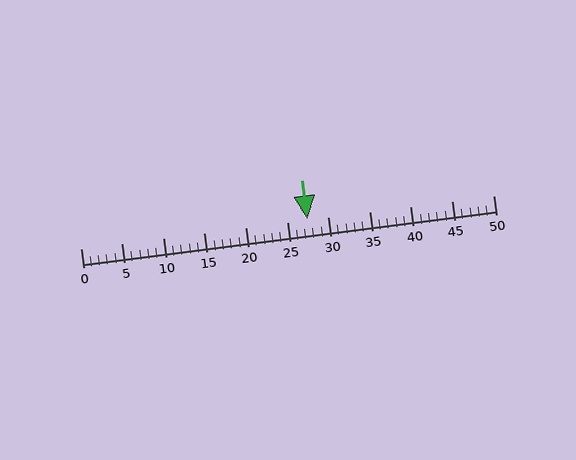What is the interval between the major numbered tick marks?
The major tick marks are spaced 5 units apart.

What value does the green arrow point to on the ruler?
The green arrow points to approximately 28.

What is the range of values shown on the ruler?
The ruler shows values from 0 to 50.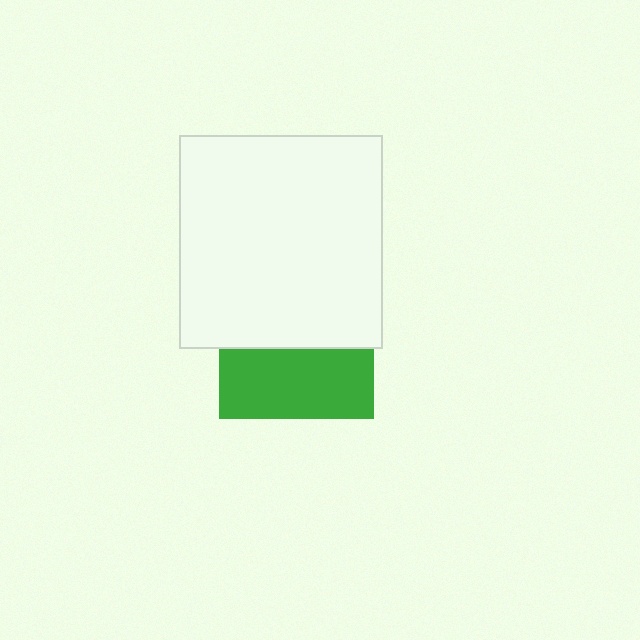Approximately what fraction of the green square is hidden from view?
Roughly 55% of the green square is hidden behind the white rectangle.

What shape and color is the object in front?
The object in front is a white rectangle.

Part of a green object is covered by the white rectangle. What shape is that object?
It is a square.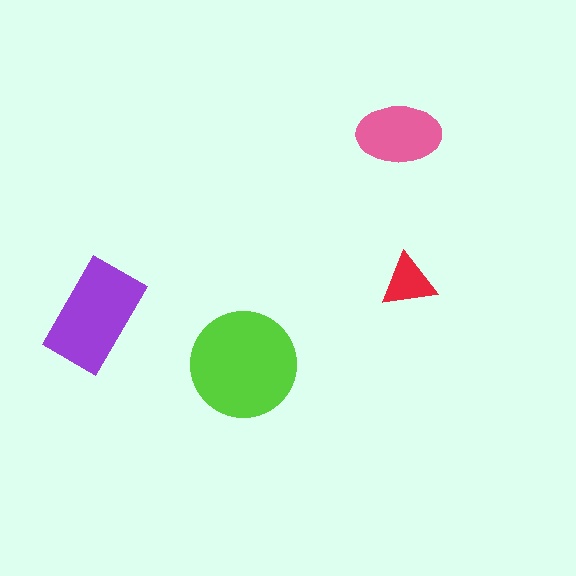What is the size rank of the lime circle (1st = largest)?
1st.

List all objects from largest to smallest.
The lime circle, the purple rectangle, the pink ellipse, the red triangle.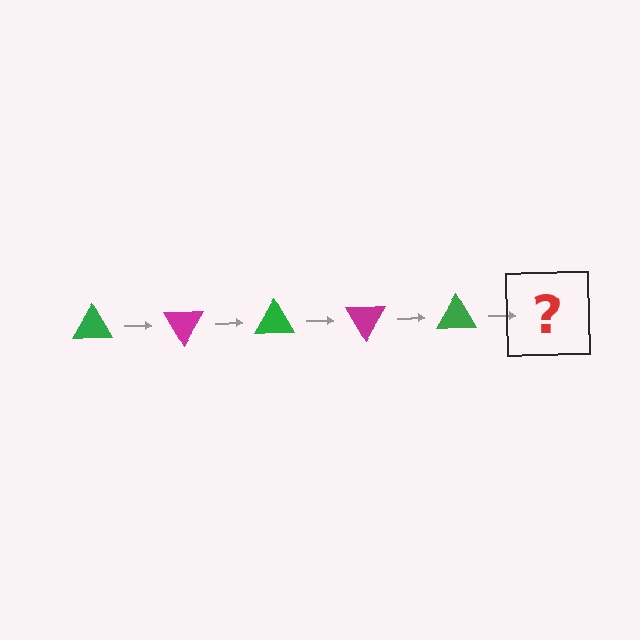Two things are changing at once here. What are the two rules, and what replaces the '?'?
The two rules are that it rotates 60 degrees each step and the color cycles through green and magenta. The '?' should be a magenta triangle, rotated 300 degrees from the start.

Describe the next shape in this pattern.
It should be a magenta triangle, rotated 300 degrees from the start.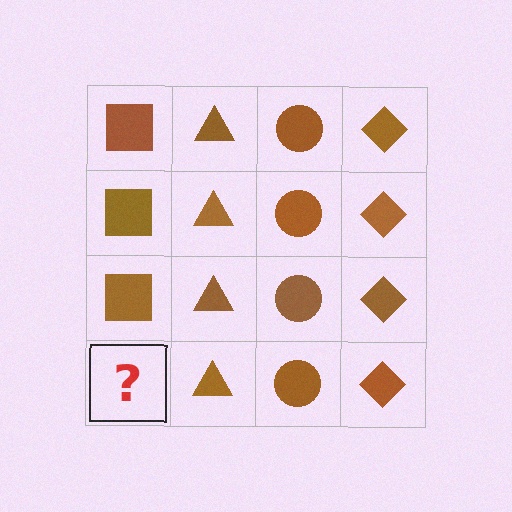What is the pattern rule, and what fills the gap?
The rule is that each column has a consistent shape. The gap should be filled with a brown square.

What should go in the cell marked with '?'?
The missing cell should contain a brown square.